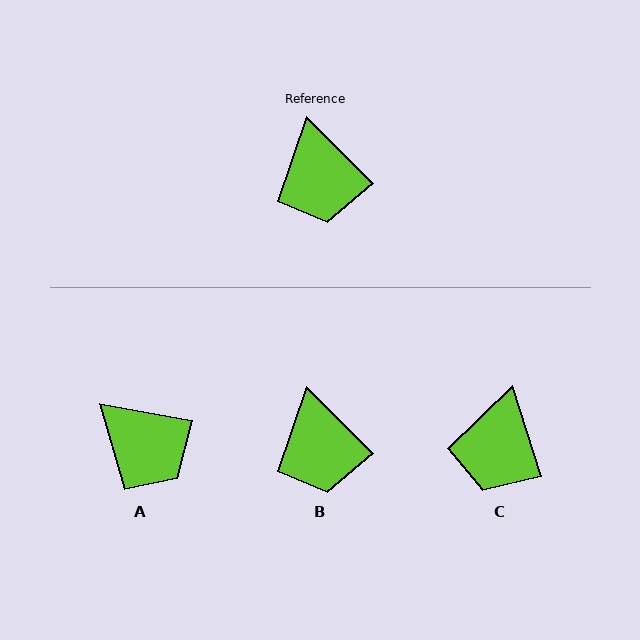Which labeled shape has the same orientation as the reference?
B.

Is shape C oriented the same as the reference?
No, it is off by about 27 degrees.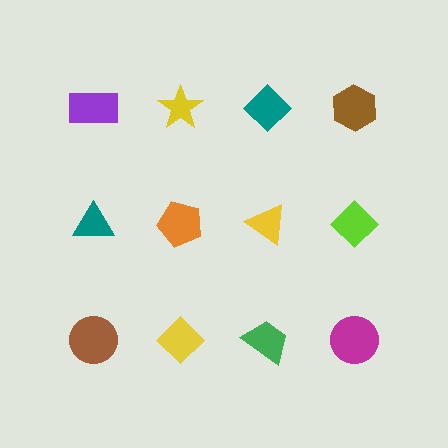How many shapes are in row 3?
4 shapes.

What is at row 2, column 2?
An orange pentagon.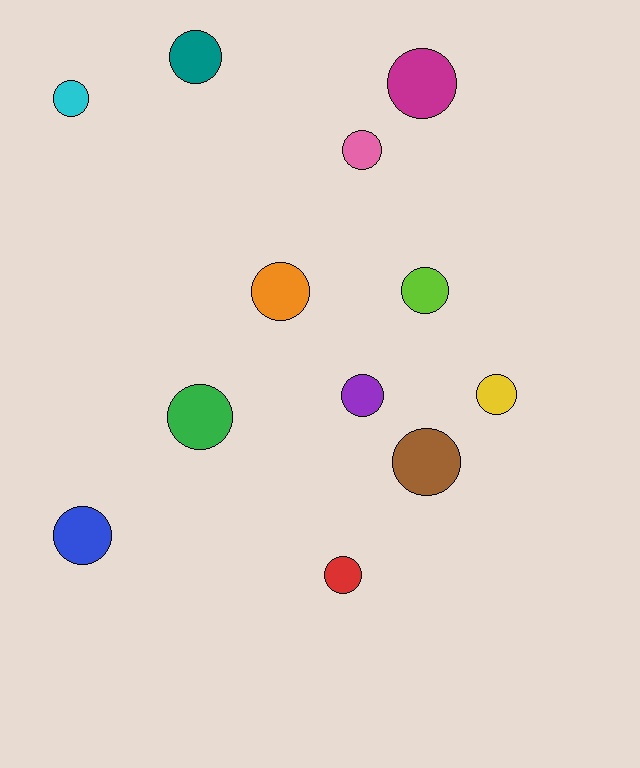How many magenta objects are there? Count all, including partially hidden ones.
There is 1 magenta object.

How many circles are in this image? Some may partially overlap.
There are 12 circles.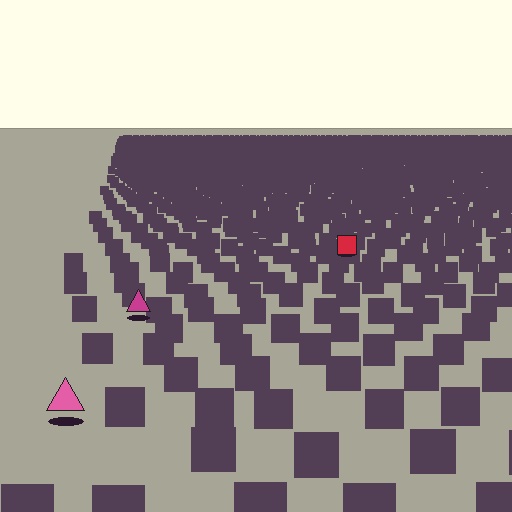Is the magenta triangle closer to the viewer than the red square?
Yes. The magenta triangle is closer — you can tell from the texture gradient: the ground texture is coarser near it.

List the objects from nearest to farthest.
From nearest to farthest: the pink triangle, the magenta triangle, the red square.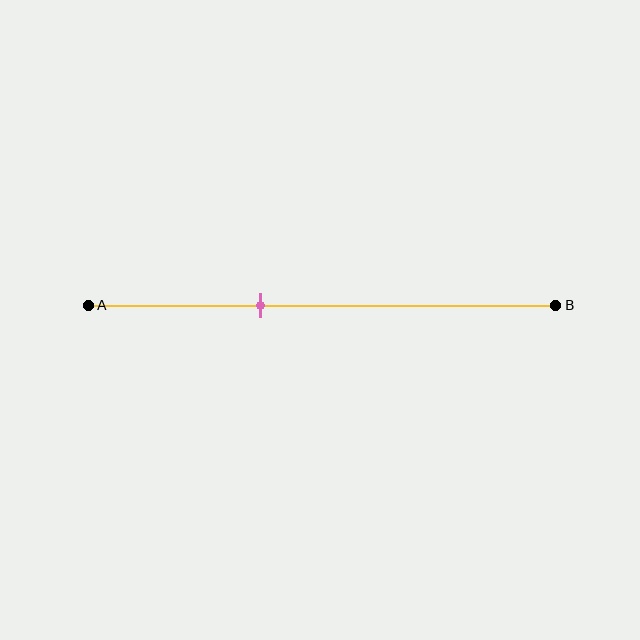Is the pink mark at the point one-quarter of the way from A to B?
No, the mark is at about 35% from A, not at the 25% one-quarter point.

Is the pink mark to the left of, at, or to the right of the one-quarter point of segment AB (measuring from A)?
The pink mark is to the right of the one-quarter point of segment AB.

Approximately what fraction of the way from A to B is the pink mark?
The pink mark is approximately 35% of the way from A to B.